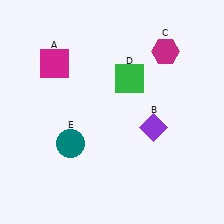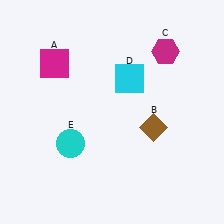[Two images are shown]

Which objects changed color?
B changed from purple to brown. D changed from green to cyan. E changed from teal to cyan.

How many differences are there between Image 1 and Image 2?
There are 3 differences between the two images.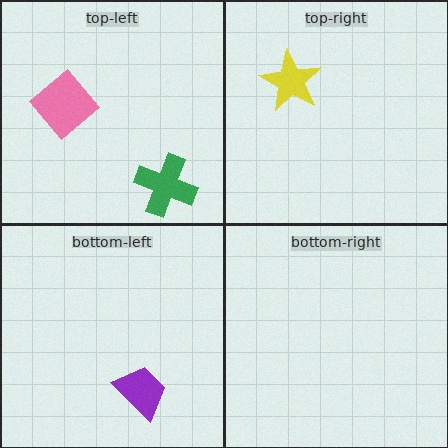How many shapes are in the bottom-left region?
1.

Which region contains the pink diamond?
The top-left region.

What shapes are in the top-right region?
The yellow star.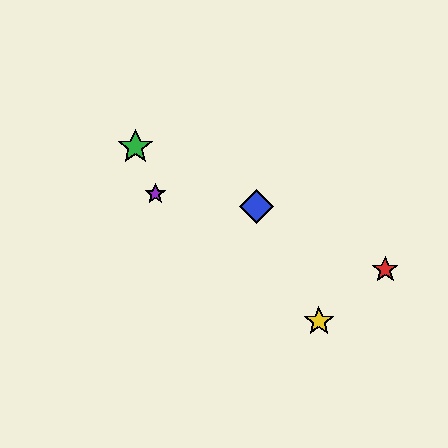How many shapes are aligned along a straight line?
3 shapes (the red star, the blue diamond, the green star) are aligned along a straight line.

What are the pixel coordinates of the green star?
The green star is at (135, 147).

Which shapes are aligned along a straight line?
The red star, the blue diamond, the green star are aligned along a straight line.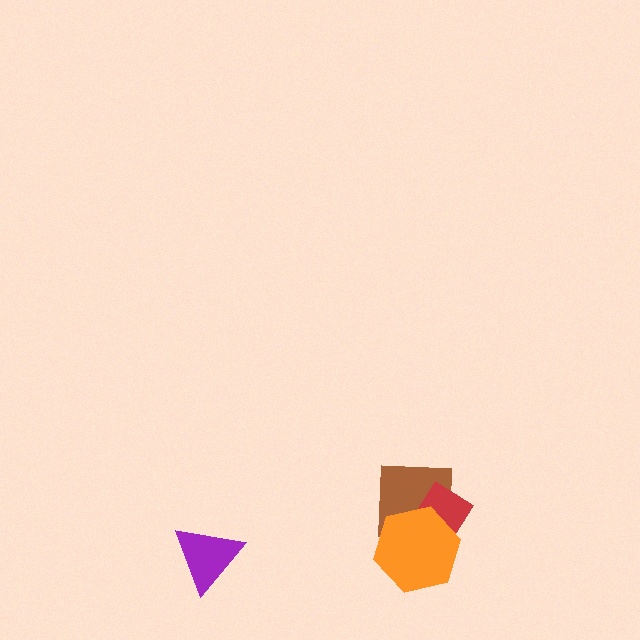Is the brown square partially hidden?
Yes, it is partially covered by another shape.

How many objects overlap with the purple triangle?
0 objects overlap with the purple triangle.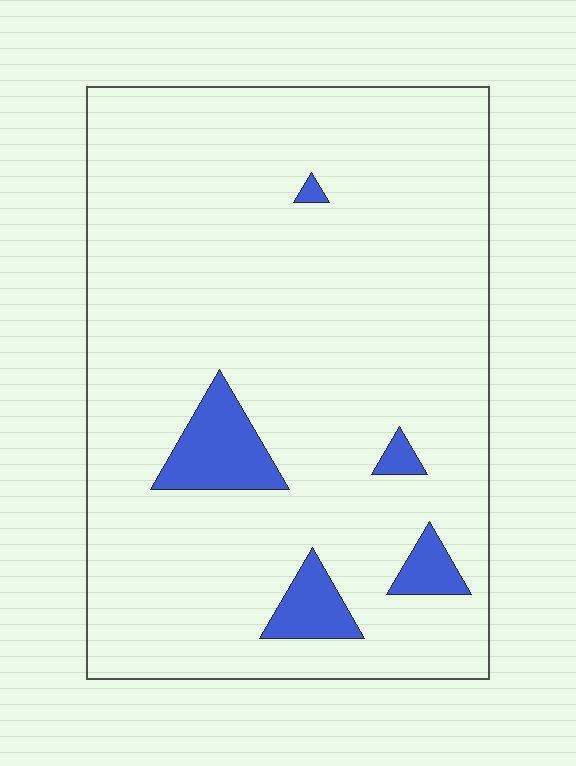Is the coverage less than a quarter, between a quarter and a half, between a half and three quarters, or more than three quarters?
Less than a quarter.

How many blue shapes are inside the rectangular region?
5.